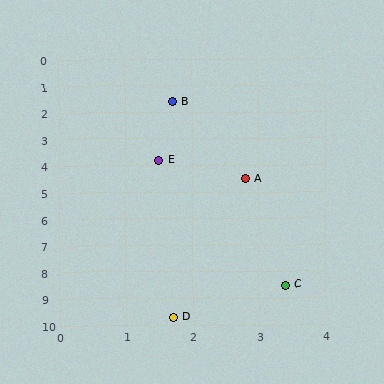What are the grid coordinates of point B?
Point B is at approximately (1.7, 1.6).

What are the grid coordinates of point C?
Point C is at approximately (3.4, 8.5).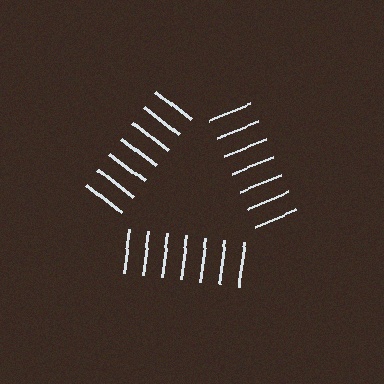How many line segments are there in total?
21 — 7 along each of the 3 edges.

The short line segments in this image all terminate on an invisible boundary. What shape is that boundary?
An illusory triangle — the line segments terminate on its edges but no continuous stroke is drawn.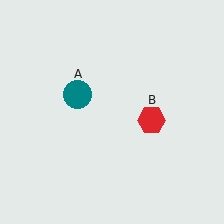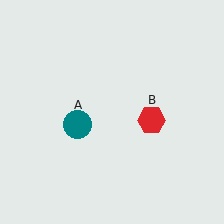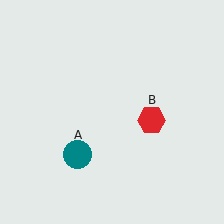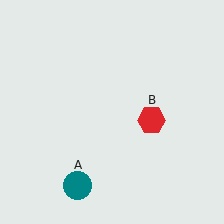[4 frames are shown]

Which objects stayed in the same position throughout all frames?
Red hexagon (object B) remained stationary.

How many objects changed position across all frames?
1 object changed position: teal circle (object A).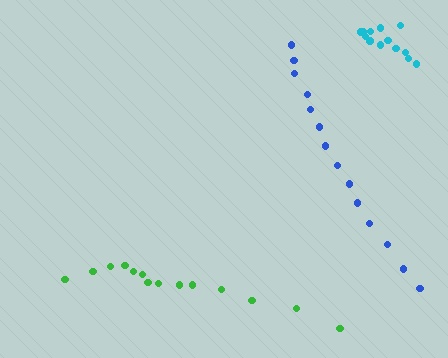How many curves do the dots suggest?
There are 3 distinct paths.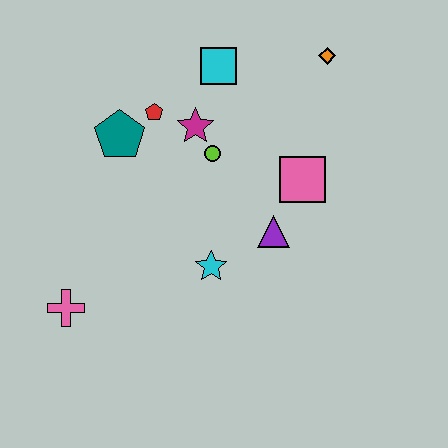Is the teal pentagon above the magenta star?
No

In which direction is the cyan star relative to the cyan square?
The cyan star is below the cyan square.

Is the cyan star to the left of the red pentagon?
No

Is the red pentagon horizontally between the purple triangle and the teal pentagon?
Yes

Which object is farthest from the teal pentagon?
The orange diamond is farthest from the teal pentagon.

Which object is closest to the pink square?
The purple triangle is closest to the pink square.